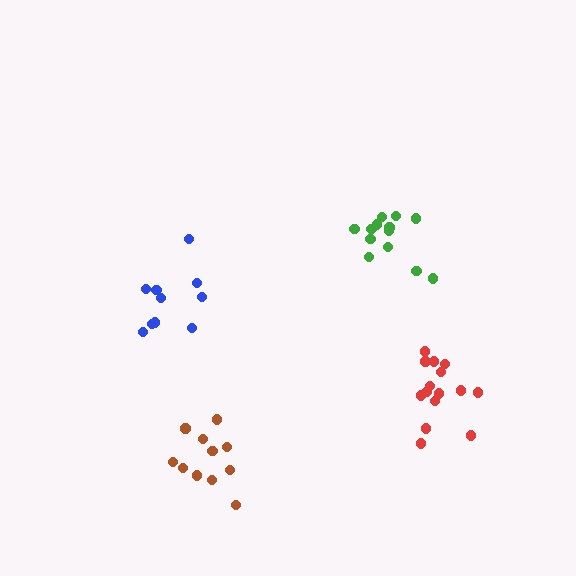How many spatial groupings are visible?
There are 4 spatial groupings.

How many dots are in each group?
Group 1: 15 dots, Group 2: 10 dots, Group 3: 13 dots, Group 4: 11 dots (49 total).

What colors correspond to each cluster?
The clusters are colored: red, blue, green, brown.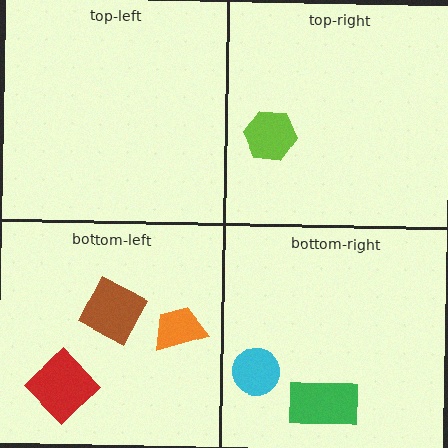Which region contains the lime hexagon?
The top-right region.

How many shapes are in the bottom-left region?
3.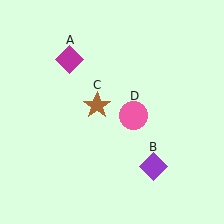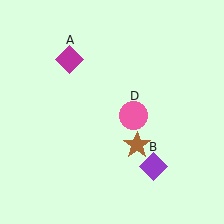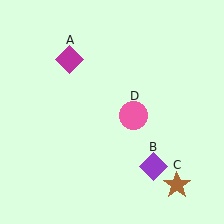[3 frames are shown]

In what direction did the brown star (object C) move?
The brown star (object C) moved down and to the right.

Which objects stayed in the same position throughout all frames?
Magenta diamond (object A) and purple diamond (object B) and pink circle (object D) remained stationary.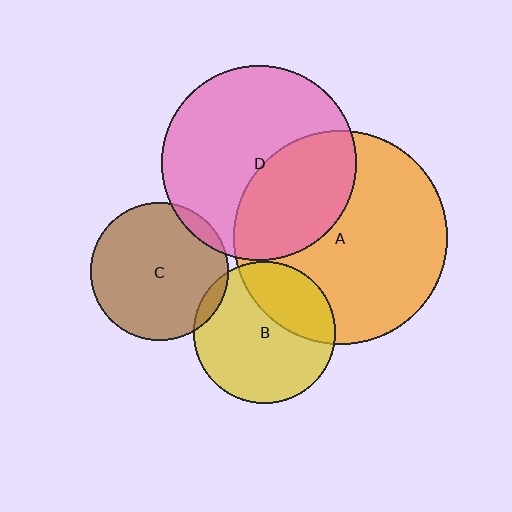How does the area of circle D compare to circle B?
Approximately 1.9 times.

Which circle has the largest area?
Circle A (orange).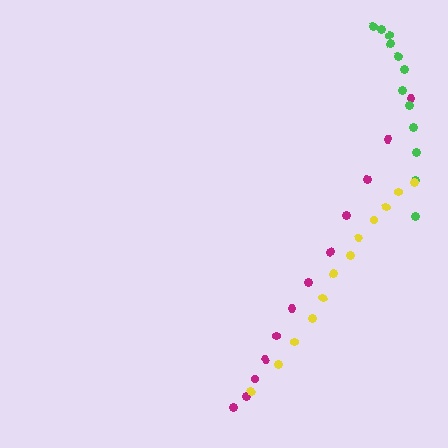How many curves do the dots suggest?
There are 3 distinct paths.